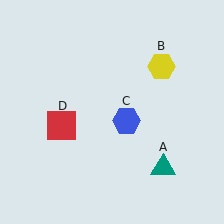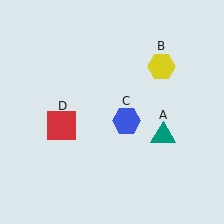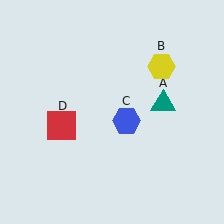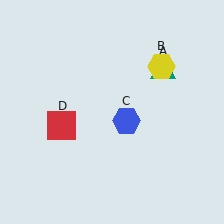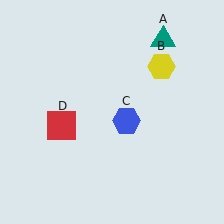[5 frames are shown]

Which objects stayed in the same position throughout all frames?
Yellow hexagon (object B) and blue hexagon (object C) and red square (object D) remained stationary.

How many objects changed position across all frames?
1 object changed position: teal triangle (object A).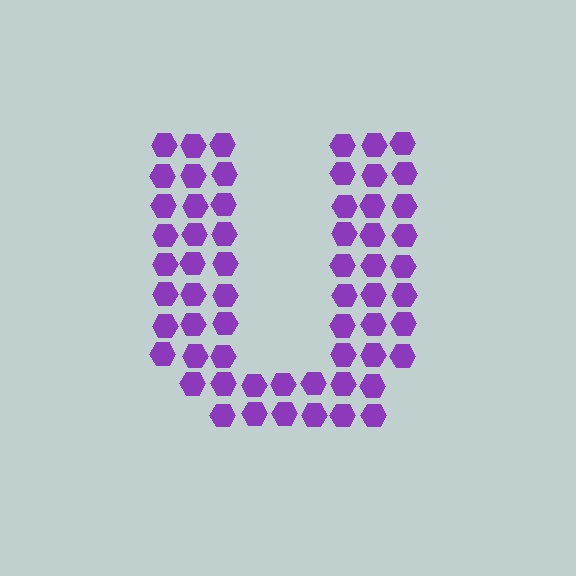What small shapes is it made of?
It is made of small hexagons.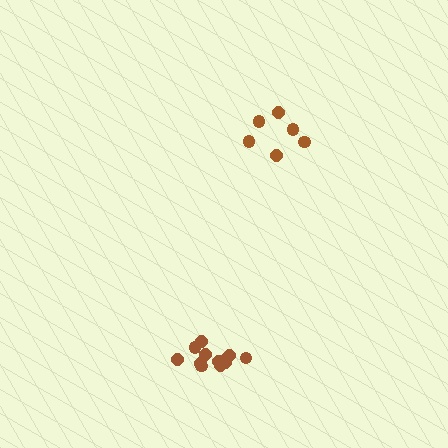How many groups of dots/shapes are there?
There are 2 groups.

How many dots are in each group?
Group 1: 12 dots, Group 2: 6 dots (18 total).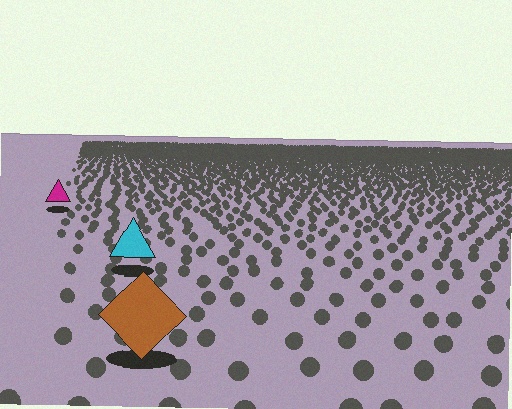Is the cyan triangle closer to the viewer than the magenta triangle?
Yes. The cyan triangle is closer — you can tell from the texture gradient: the ground texture is coarser near it.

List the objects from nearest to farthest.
From nearest to farthest: the brown diamond, the cyan triangle, the magenta triangle.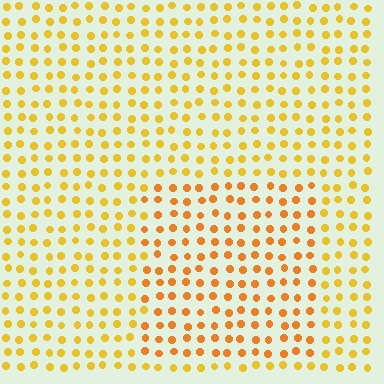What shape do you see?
I see a rectangle.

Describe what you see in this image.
The image is filled with small yellow elements in a uniform arrangement. A rectangle-shaped region is visible where the elements are tinted to a slightly different hue, forming a subtle color boundary.